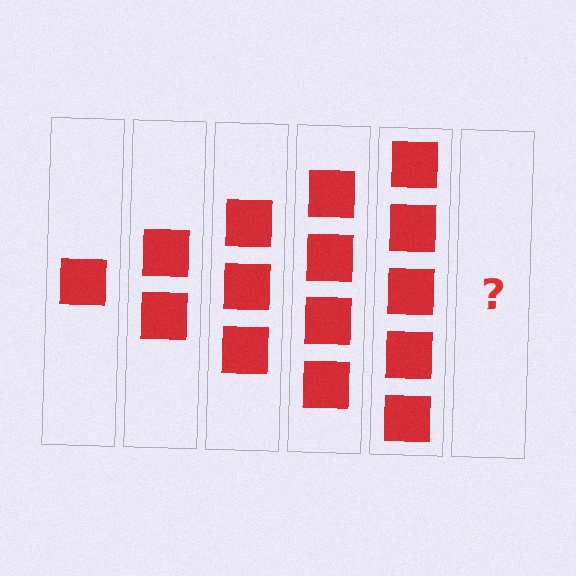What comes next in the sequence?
The next element should be 6 squares.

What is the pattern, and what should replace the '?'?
The pattern is that each step adds one more square. The '?' should be 6 squares.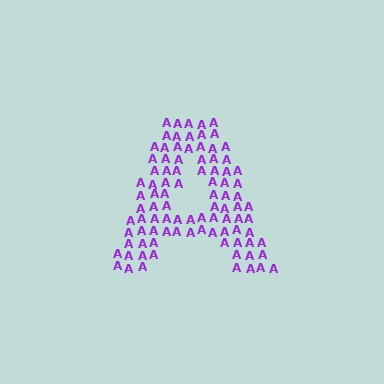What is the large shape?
The large shape is the letter A.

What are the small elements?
The small elements are letter A's.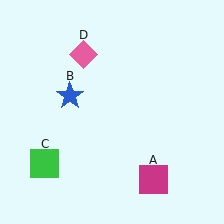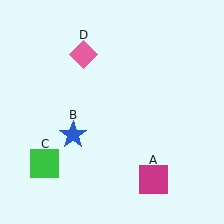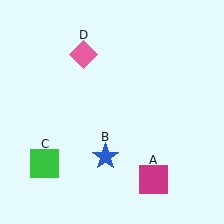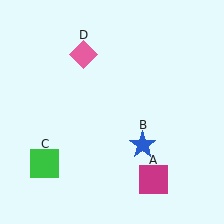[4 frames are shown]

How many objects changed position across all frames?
1 object changed position: blue star (object B).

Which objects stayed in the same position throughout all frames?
Magenta square (object A) and green square (object C) and pink diamond (object D) remained stationary.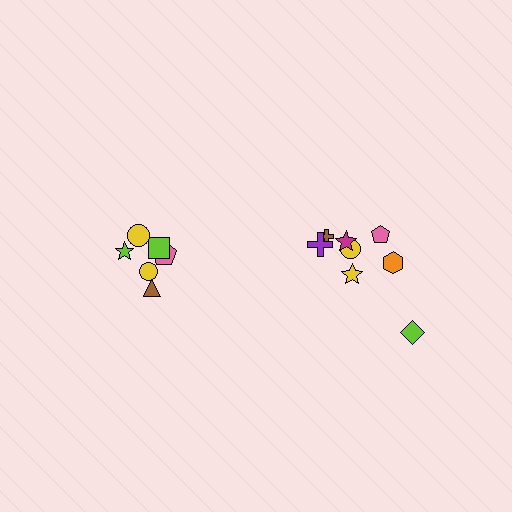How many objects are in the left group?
There are 6 objects.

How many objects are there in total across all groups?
There are 14 objects.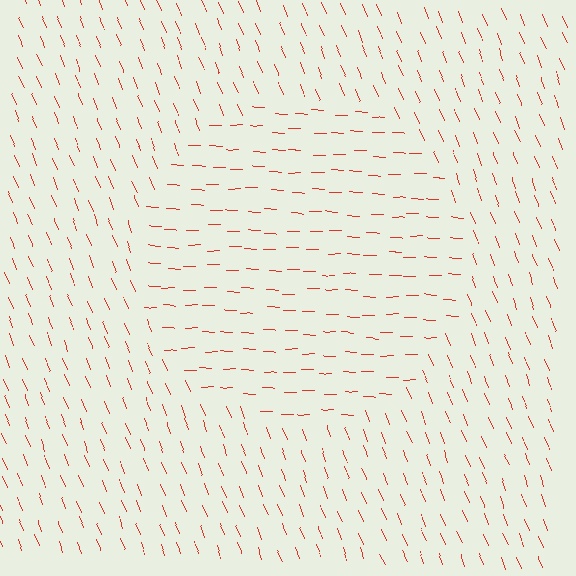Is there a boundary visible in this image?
Yes, there is a texture boundary formed by a change in line orientation.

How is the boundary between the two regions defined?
The boundary is defined purely by a change in line orientation (approximately 68 degrees difference). All lines are the same color and thickness.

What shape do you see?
I see a circle.